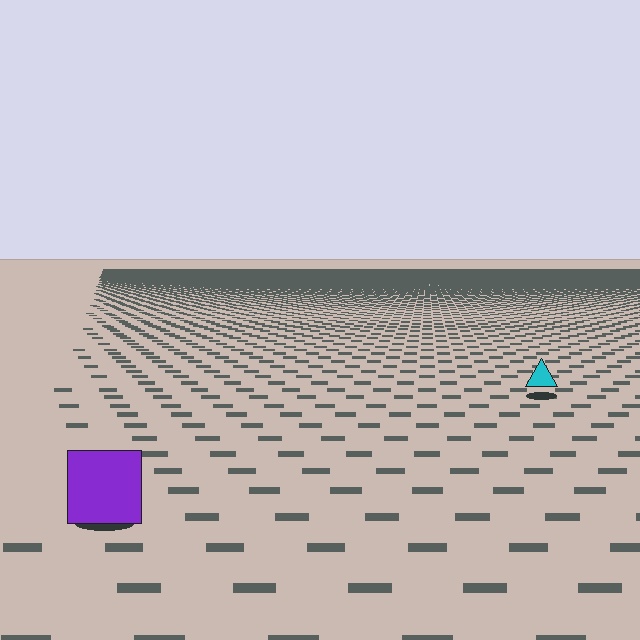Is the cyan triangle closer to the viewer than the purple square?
No. The purple square is closer — you can tell from the texture gradient: the ground texture is coarser near it.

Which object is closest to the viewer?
The purple square is closest. The texture marks near it are larger and more spread out.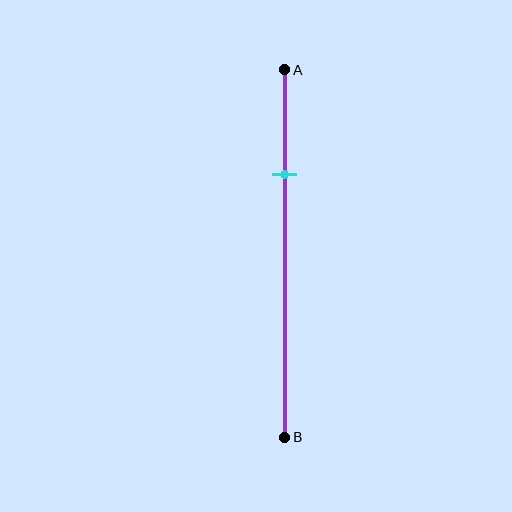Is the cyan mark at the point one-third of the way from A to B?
No, the mark is at about 30% from A, not at the 33% one-third point.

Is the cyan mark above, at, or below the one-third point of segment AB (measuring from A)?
The cyan mark is above the one-third point of segment AB.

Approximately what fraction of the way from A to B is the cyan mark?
The cyan mark is approximately 30% of the way from A to B.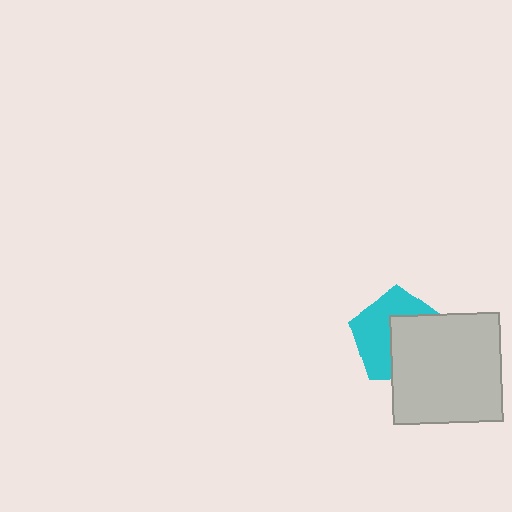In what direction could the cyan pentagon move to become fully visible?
The cyan pentagon could move toward the upper-left. That would shift it out from behind the light gray square entirely.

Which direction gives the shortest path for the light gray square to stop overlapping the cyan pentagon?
Moving toward the lower-right gives the shortest separation.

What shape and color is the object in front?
The object in front is a light gray square.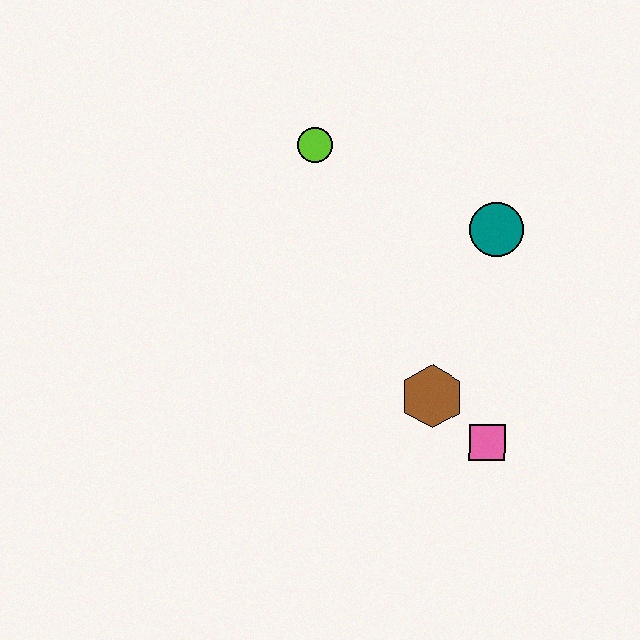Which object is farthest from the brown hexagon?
The lime circle is farthest from the brown hexagon.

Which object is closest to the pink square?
The brown hexagon is closest to the pink square.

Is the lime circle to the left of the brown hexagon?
Yes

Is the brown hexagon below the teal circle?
Yes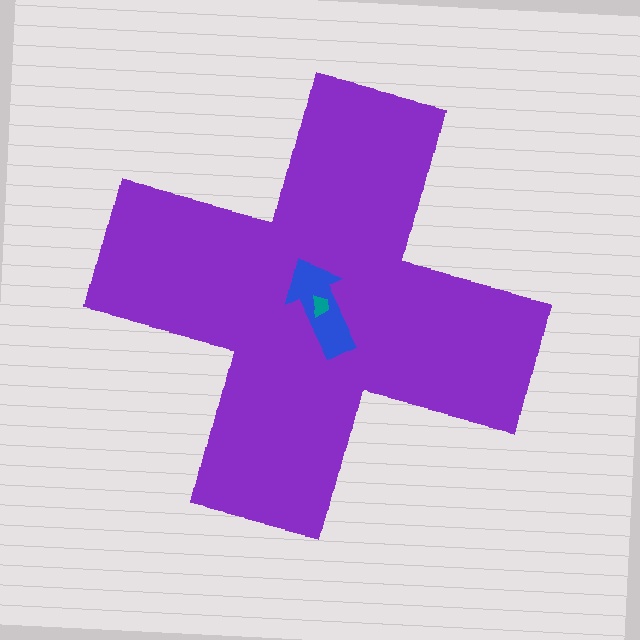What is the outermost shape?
The purple cross.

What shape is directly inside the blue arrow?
The teal trapezoid.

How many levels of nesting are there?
3.